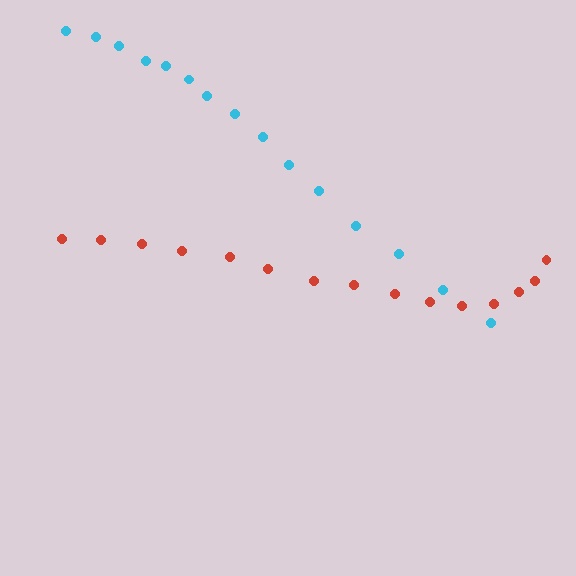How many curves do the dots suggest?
There are 2 distinct paths.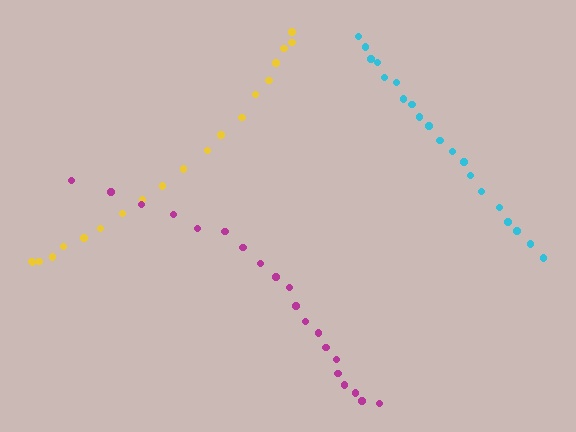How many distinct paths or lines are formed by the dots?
There are 3 distinct paths.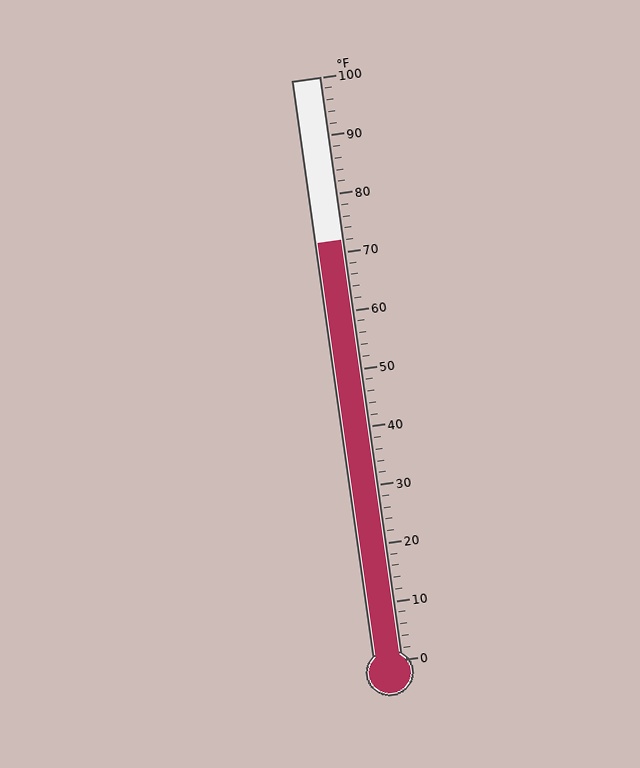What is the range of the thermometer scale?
The thermometer scale ranges from 0°F to 100°F.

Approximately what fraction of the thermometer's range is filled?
The thermometer is filled to approximately 70% of its range.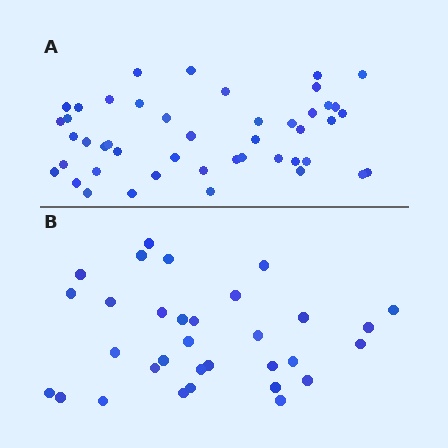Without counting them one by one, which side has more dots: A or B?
Region A (the top region) has more dots.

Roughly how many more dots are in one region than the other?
Region A has approximately 15 more dots than region B.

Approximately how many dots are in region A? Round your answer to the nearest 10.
About 50 dots. (The exact count is 46, which rounds to 50.)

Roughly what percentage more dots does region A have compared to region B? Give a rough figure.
About 45% more.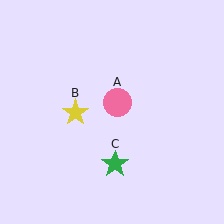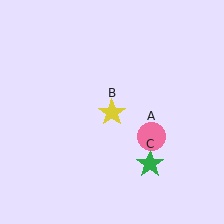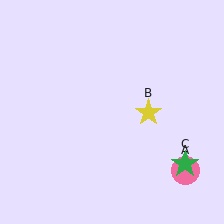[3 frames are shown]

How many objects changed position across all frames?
3 objects changed position: pink circle (object A), yellow star (object B), green star (object C).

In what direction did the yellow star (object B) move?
The yellow star (object B) moved right.